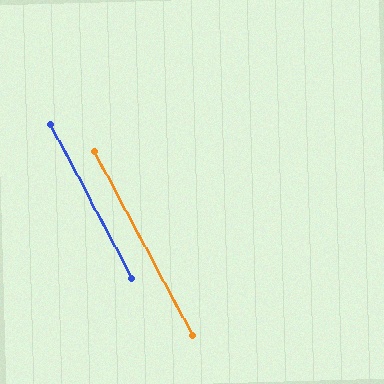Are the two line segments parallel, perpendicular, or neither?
Parallel — their directions differ by only 0.0°.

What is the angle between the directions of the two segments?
Approximately 0 degrees.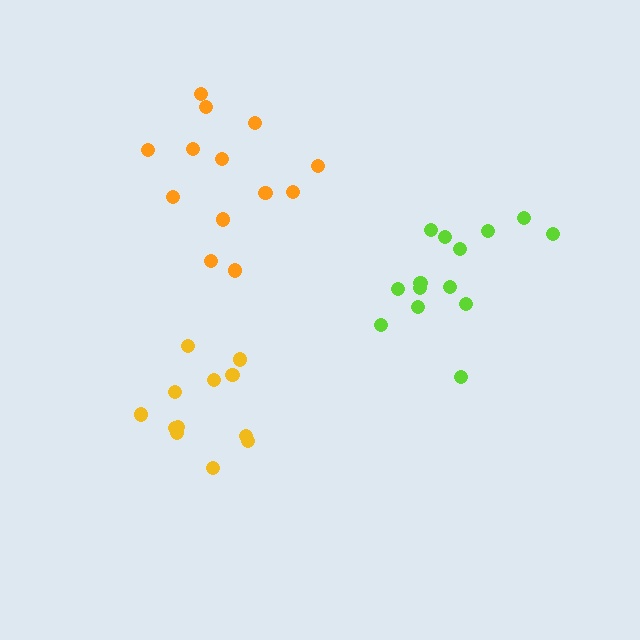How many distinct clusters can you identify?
There are 3 distinct clusters.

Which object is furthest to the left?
The yellow cluster is leftmost.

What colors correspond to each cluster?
The clusters are colored: lime, yellow, orange.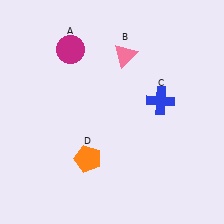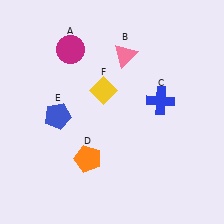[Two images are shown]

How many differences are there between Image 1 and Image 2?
There are 2 differences between the two images.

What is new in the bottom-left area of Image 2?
A blue pentagon (E) was added in the bottom-left area of Image 2.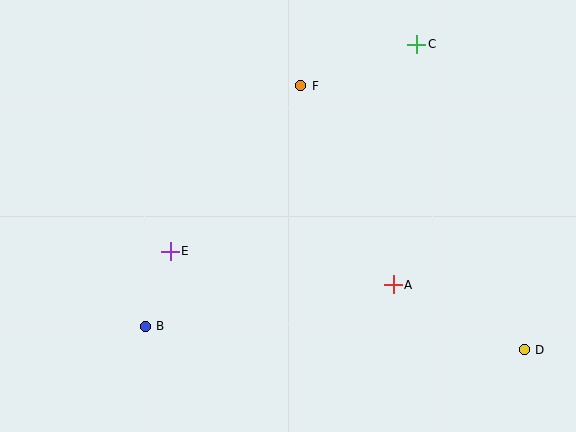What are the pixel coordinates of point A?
Point A is at (393, 285).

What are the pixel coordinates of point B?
Point B is at (145, 326).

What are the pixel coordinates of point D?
Point D is at (524, 350).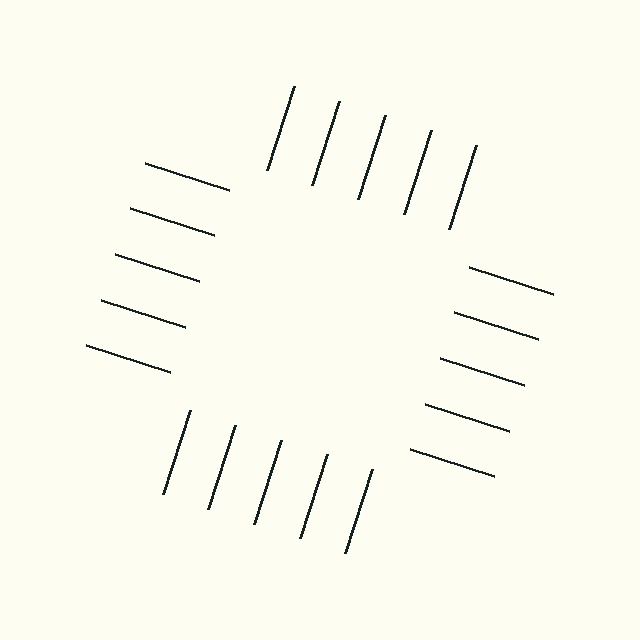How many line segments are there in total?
20 — 5 along each of the 4 edges.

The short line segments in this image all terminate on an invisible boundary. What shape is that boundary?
An illusory square — the line segments terminate on its edges but no continuous stroke is drawn.